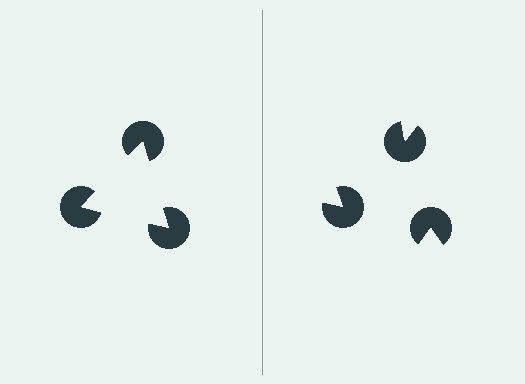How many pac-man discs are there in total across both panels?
6 — 3 on each side.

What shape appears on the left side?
An illusory triangle.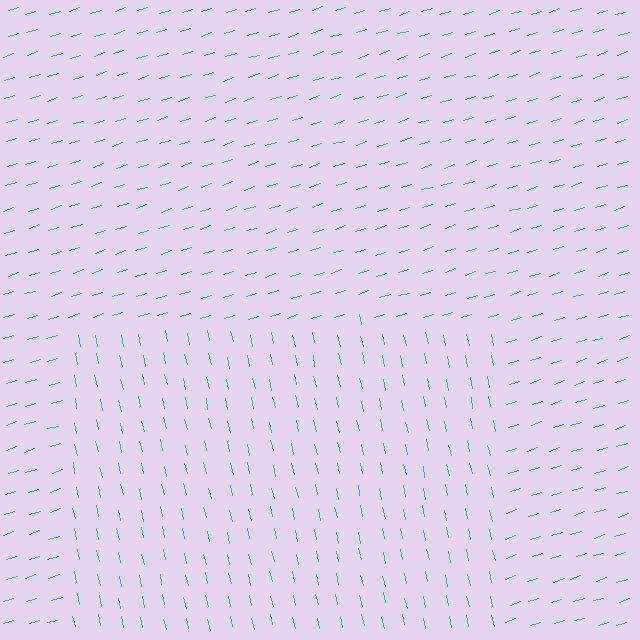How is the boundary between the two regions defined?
The boundary is defined purely by a change in line orientation (approximately 85 degrees difference). All lines are the same color and thickness.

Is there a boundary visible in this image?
Yes, there is a texture boundary formed by a change in line orientation.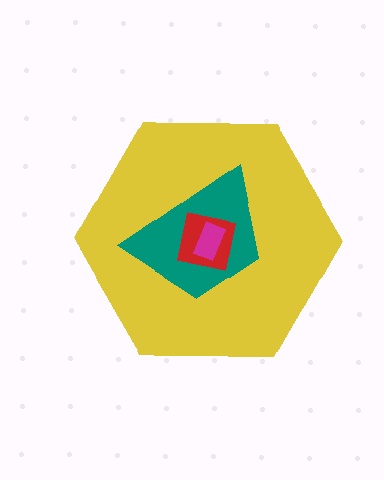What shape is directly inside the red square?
The magenta rectangle.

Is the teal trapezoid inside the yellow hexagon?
Yes.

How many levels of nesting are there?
4.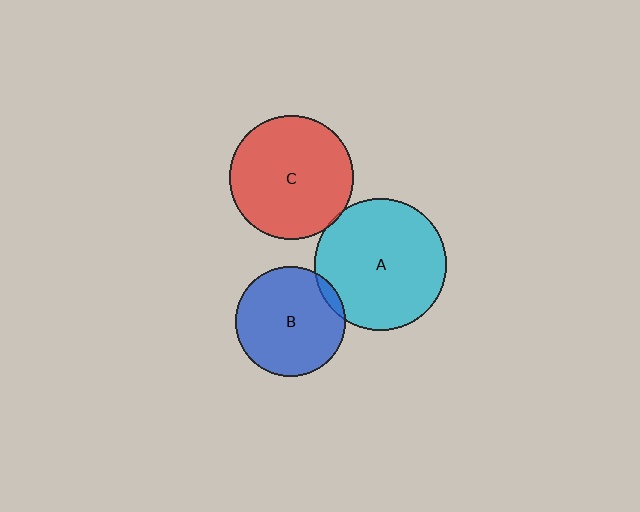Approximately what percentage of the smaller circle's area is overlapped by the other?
Approximately 5%.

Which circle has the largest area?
Circle A (cyan).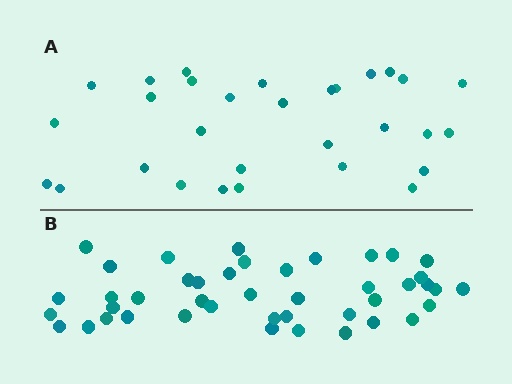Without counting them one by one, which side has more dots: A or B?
Region B (the bottom region) has more dots.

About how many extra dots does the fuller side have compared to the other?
Region B has approximately 15 more dots than region A.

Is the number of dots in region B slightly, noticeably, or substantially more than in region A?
Region B has noticeably more, but not dramatically so. The ratio is roughly 1.4 to 1.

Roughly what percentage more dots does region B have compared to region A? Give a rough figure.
About 45% more.